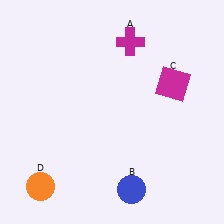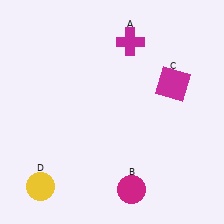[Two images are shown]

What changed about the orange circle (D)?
In Image 1, D is orange. In Image 2, it changed to yellow.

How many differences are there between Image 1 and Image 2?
There are 2 differences between the two images.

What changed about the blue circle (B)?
In Image 1, B is blue. In Image 2, it changed to magenta.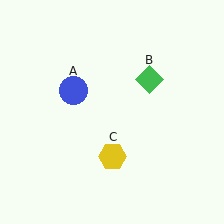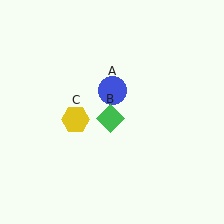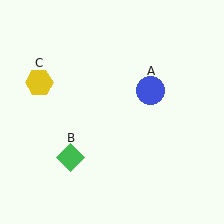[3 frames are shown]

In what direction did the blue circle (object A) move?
The blue circle (object A) moved right.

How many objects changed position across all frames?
3 objects changed position: blue circle (object A), green diamond (object B), yellow hexagon (object C).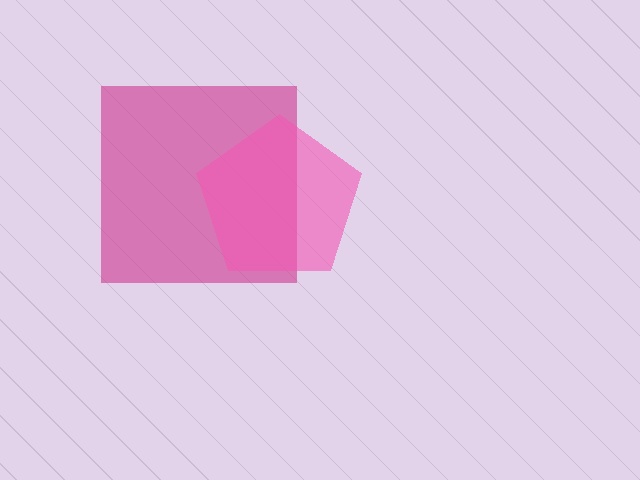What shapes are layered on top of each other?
The layered shapes are: a magenta square, a pink pentagon.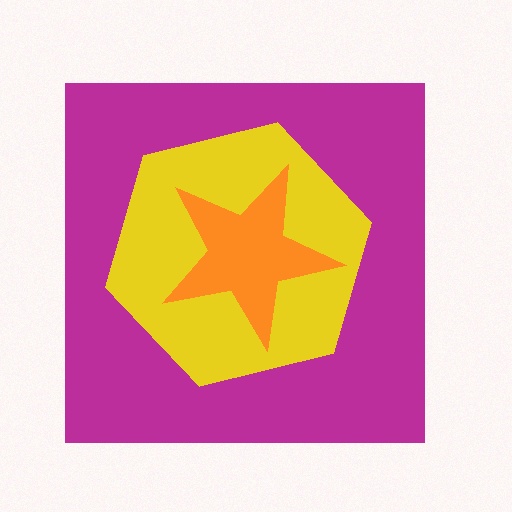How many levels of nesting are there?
3.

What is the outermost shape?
The magenta square.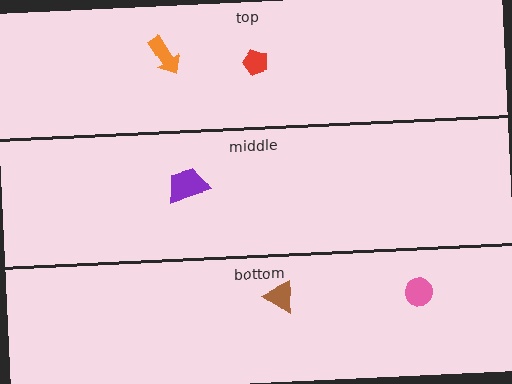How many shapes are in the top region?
2.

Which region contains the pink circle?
The bottom region.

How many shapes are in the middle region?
1.